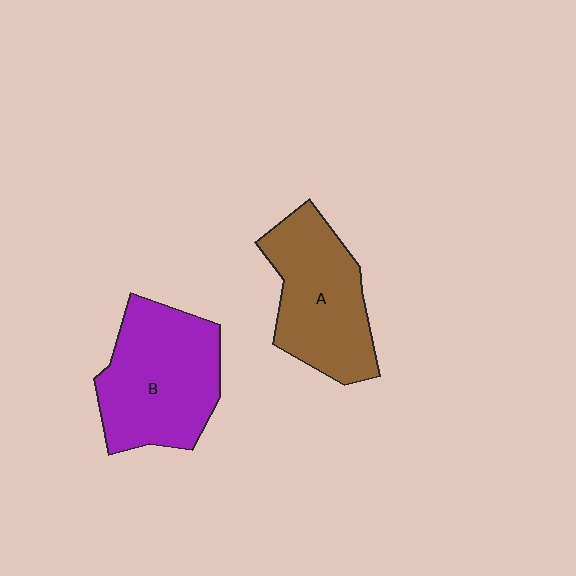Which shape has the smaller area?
Shape A (brown).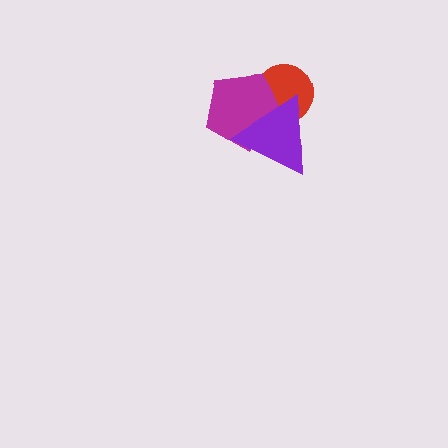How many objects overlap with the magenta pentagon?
2 objects overlap with the magenta pentagon.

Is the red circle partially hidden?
Yes, it is partially covered by another shape.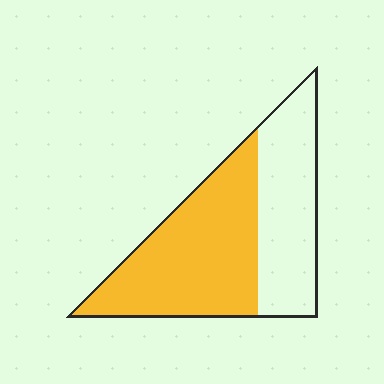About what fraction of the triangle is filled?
About three fifths (3/5).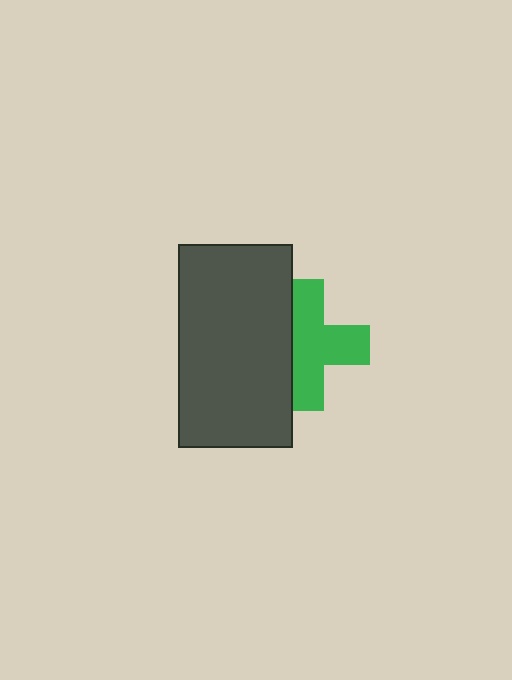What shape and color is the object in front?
The object in front is a dark gray rectangle.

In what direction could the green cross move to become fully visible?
The green cross could move right. That would shift it out from behind the dark gray rectangle entirely.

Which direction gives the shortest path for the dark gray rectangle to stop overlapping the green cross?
Moving left gives the shortest separation.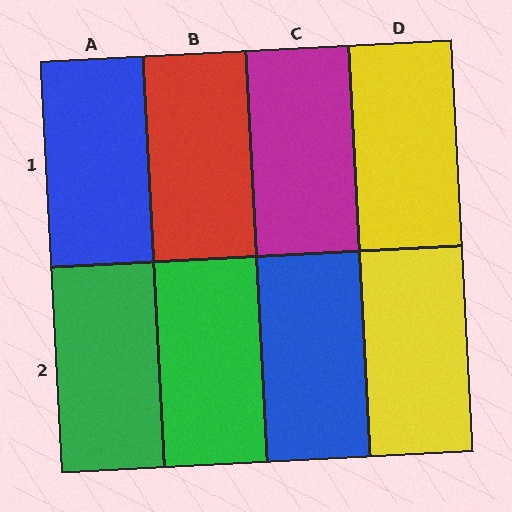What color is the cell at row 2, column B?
Green.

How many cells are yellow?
2 cells are yellow.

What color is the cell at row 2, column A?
Green.